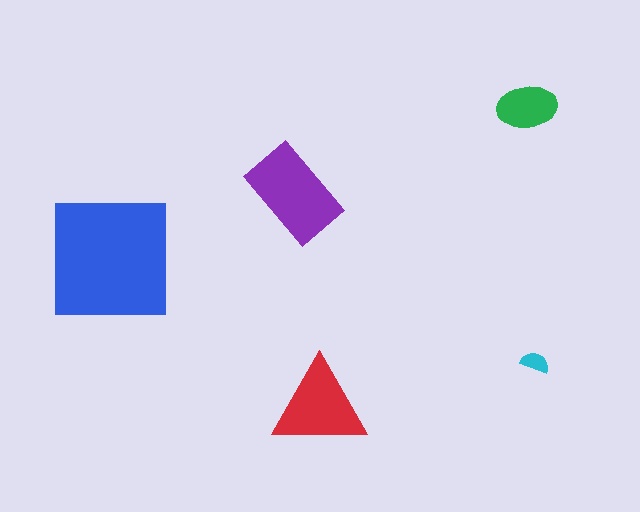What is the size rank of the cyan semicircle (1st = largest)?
5th.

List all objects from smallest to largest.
The cyan semicircle, the green ellipse, the red triangle, the purple rectangle, the blue square.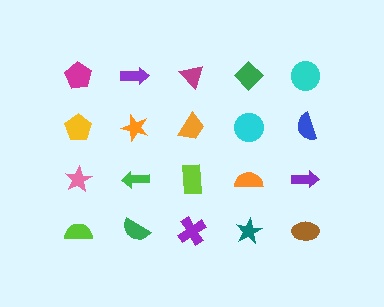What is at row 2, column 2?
An orange star.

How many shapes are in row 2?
5 shapes.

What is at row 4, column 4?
A teal star.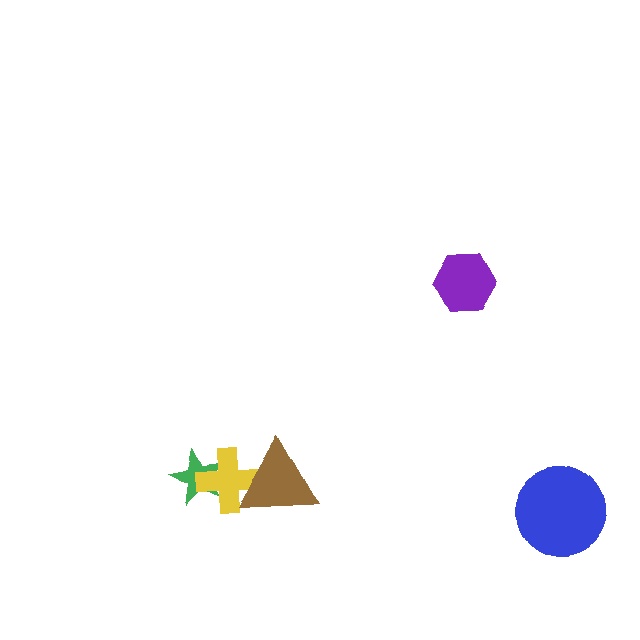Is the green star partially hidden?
Yes, it is partially covered by another shape.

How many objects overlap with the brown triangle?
1 object overlaps with the brown triangle.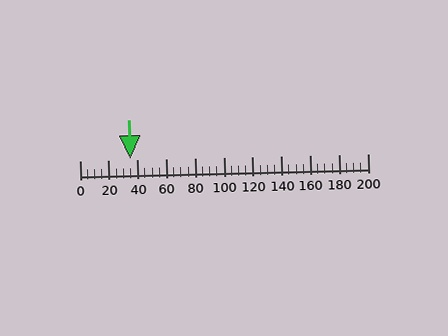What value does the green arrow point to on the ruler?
The green arrow points to approximately 35.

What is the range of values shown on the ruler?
The ruler shows values from 0 to 200.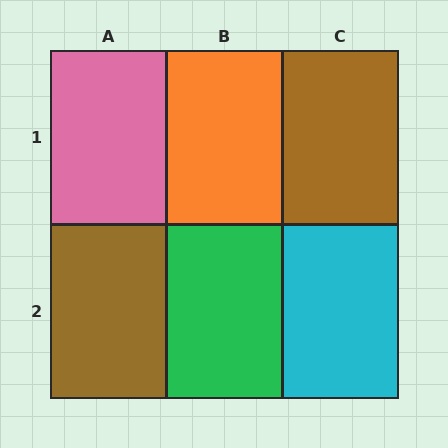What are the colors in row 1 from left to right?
Pink, orange, brown.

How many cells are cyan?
1 cell is cyan.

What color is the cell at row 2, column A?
Brown.